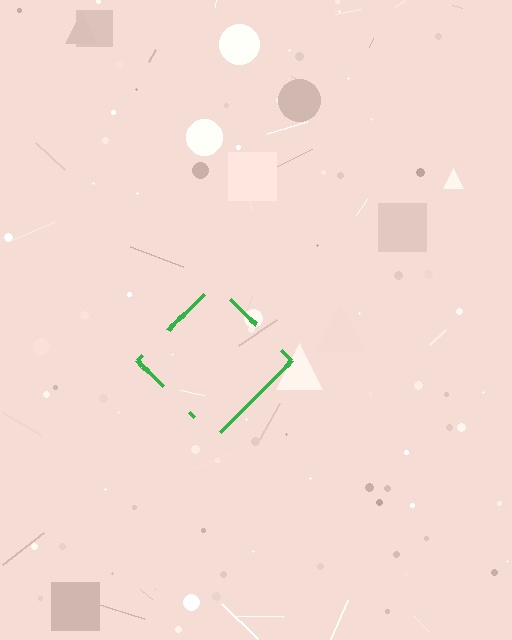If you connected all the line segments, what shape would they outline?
They would outline a diamond.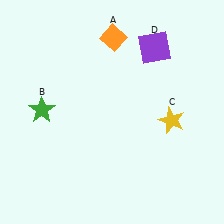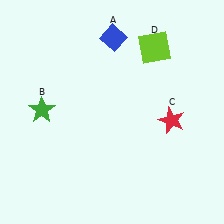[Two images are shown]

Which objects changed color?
A changed from orange to blue. C changed from yellow to red. D changed from purple to lime.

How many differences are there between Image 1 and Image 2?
There are 3 differences between the two images.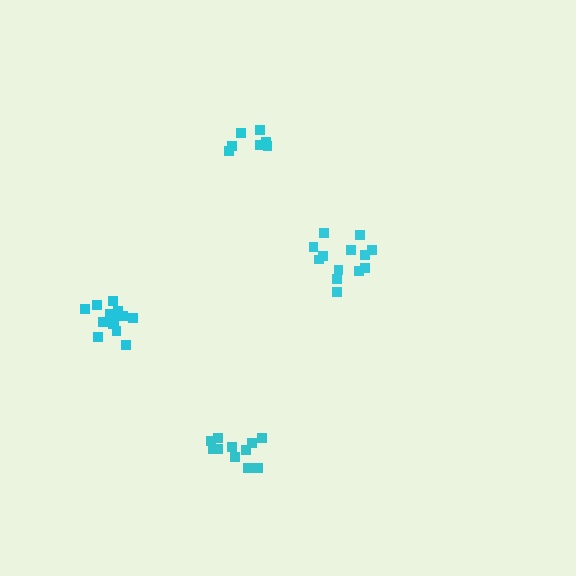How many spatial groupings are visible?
There are 4 spatial groupings.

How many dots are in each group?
Group 1: 13 dots, Group 2: 11 dots, Group 3: 7 dots, Group 4: 13 dots (44 total).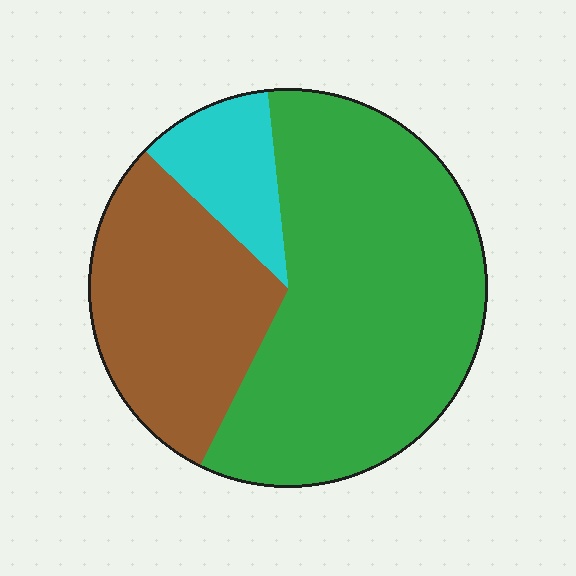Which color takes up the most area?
Green, at roughly 60%.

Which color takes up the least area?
Cyan, at roughly 10%.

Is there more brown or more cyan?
Brown.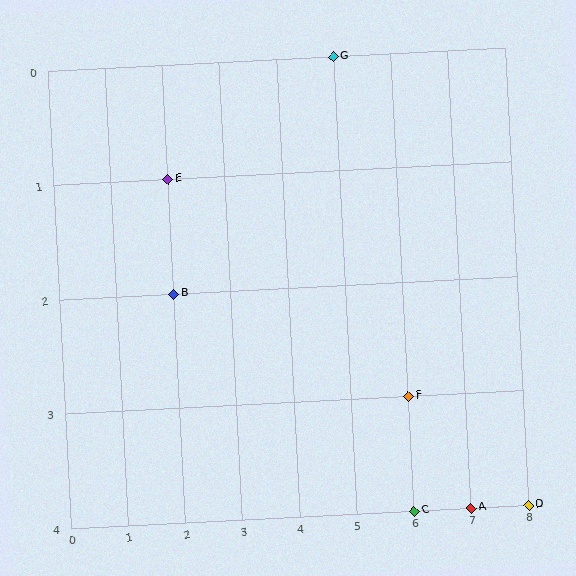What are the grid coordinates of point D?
Point D is at grid coordinates (8, 4).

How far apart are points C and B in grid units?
Points C and B are 4 columns and 2 rows apart (about 4.5 grid units diagonally).